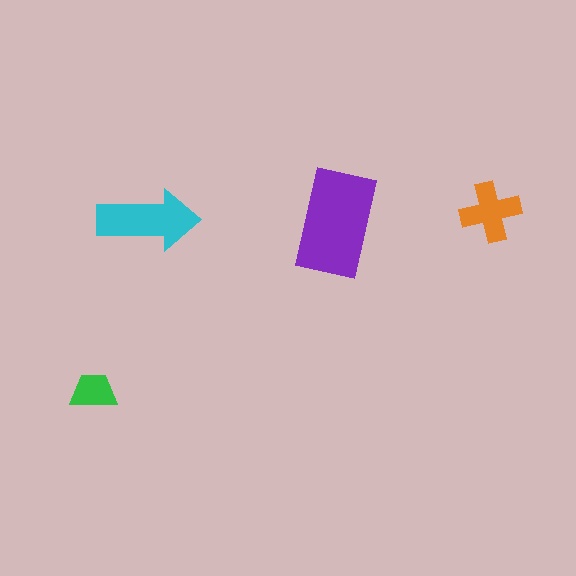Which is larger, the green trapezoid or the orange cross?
The orange cross.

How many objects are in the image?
There are 4 objects in the image.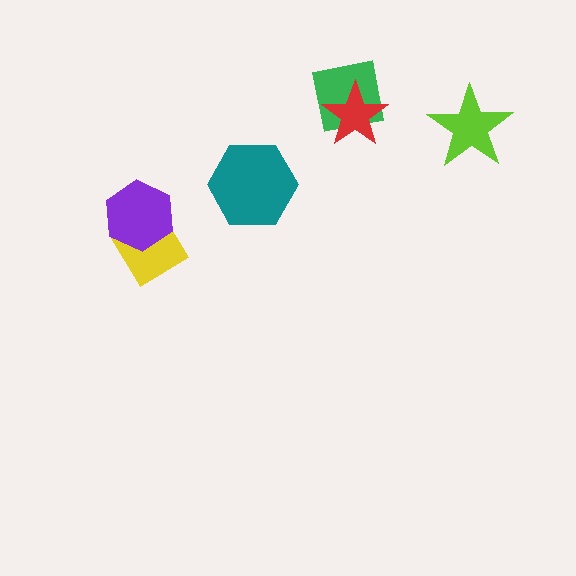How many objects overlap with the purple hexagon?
1 object overlaps with the purple hexagon.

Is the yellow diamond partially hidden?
Yes, it is partially covered by another shape.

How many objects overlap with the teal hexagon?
0 objects overlap with the teal hexagon.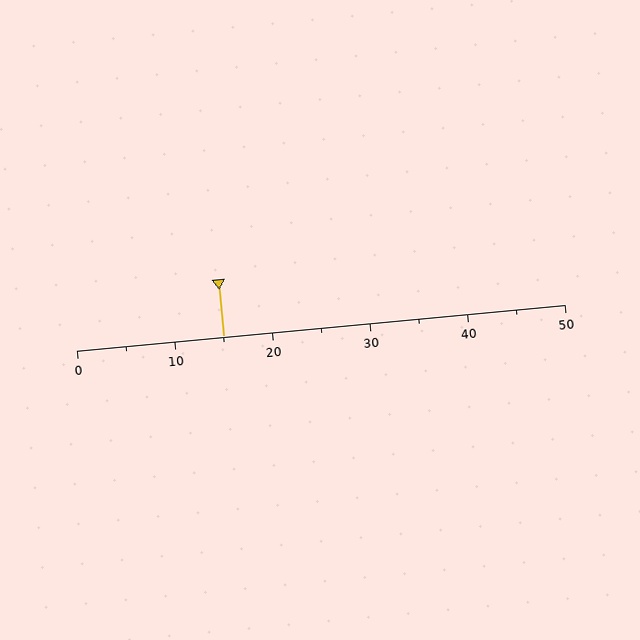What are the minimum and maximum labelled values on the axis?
The axis runs from 0 to 50.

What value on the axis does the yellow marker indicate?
The marker indicates approximately 15.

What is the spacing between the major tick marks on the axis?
The major ticks are spaced 10 apart.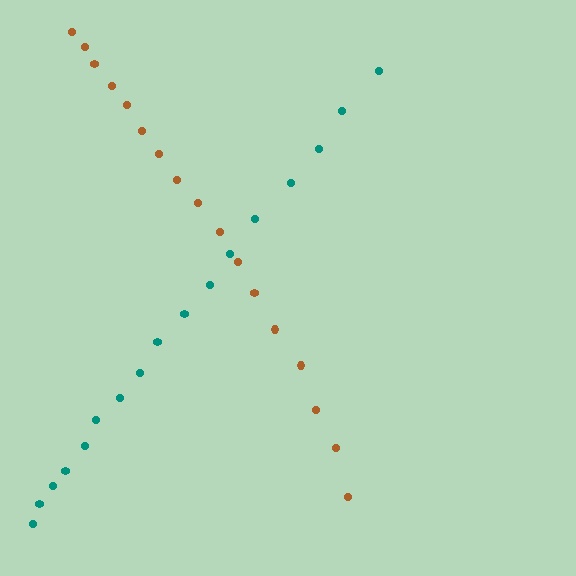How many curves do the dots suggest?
There are 2 distinct paths.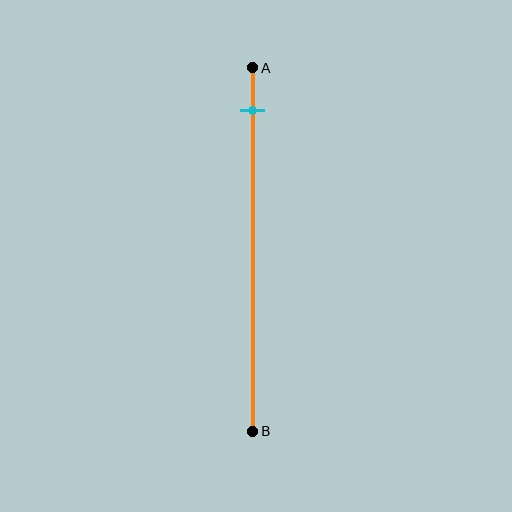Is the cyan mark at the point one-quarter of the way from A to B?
No, the mark is at about 10% from A, not at the 25% one-quarter point.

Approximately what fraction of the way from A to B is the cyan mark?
The cyan mark is approximately 10% of the way from A to B.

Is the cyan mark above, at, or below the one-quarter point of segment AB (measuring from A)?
The cyan mark is above the one-quarter point of segment AB.